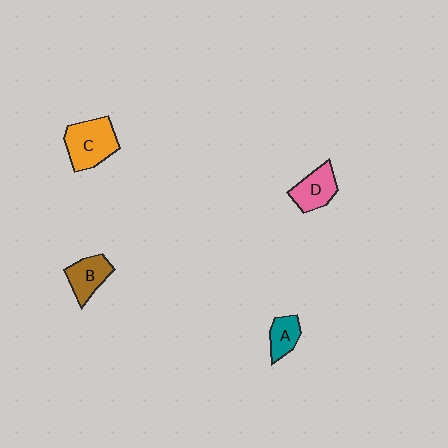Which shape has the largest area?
Shape C (orange).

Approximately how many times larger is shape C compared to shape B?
Approximately 1.4 times.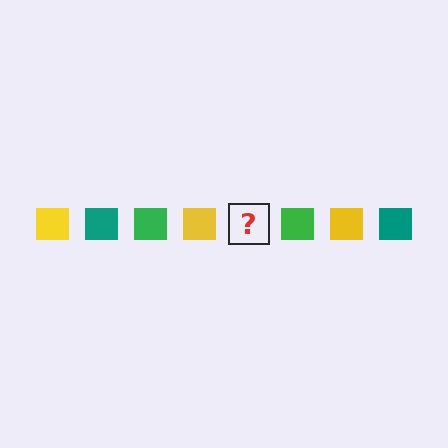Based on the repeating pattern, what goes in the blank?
The blank should be a teal square.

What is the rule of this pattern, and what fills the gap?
The rule is that the pattern cycles through yellow, teal, green squares. The gap should be filled with a teal square.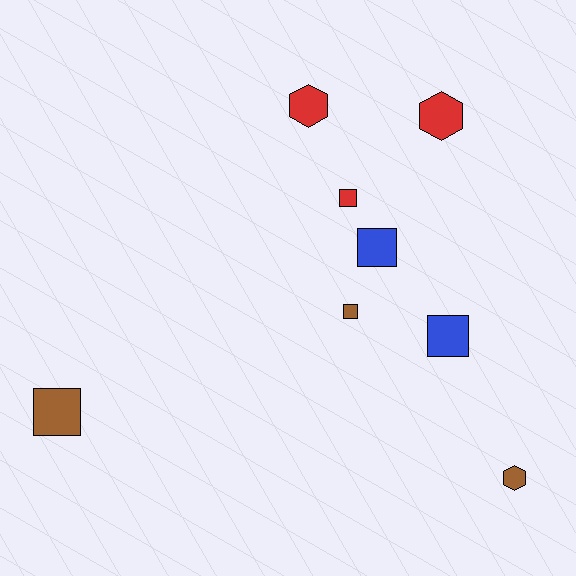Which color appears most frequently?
Red, with 3 objects.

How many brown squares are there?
There are 2 brown squares.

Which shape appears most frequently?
Square, with 5 objects.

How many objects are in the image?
There are 8 objects.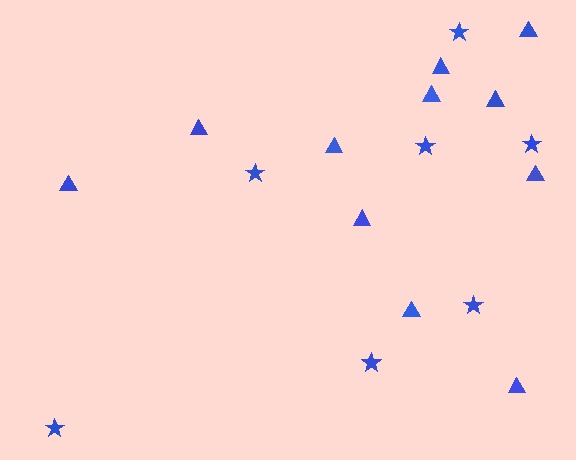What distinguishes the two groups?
There are 2 groups: one group of triangles (11) and one group of stars (7).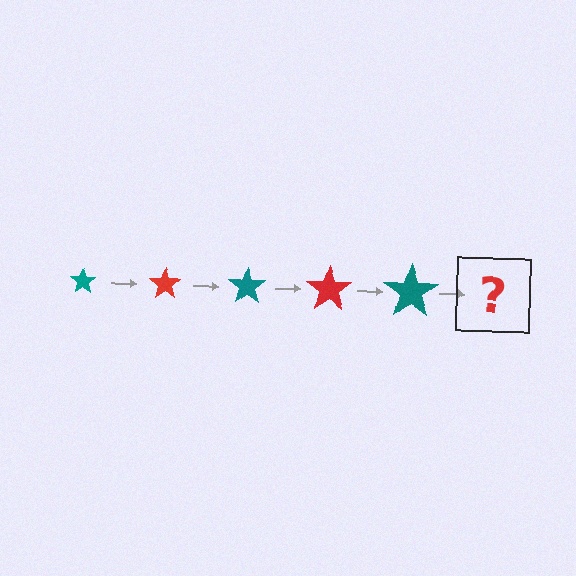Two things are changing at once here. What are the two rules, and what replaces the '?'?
The two rules are that the star grows larger each step and the color cycles through teal and red. The '?' should be a red star, larger than the previous one.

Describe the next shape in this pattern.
It should be a red star, larger than the previous one.